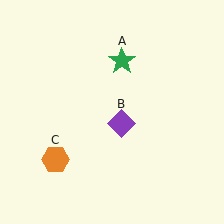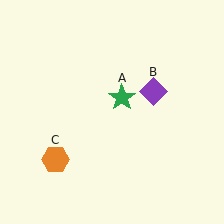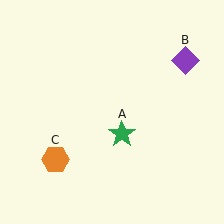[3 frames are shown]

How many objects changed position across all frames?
2 objects changed position: green star (object A), purple diamond (object B).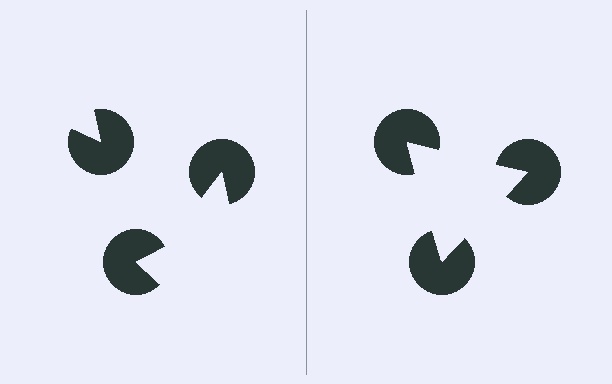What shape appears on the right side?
An illusory triangle.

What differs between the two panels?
The pac-man discs are positioned identically on both sides; only the wedge orientations differ. On the right they align to a triangle; on the left they are misaligned.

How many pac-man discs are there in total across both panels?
6 — 3 on each side.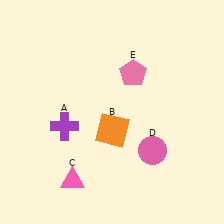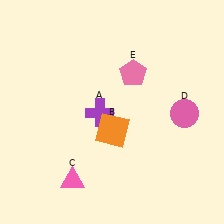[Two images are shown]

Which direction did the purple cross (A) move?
The purple cross (A) moved right.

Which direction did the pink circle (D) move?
The pink circle (D) moved up.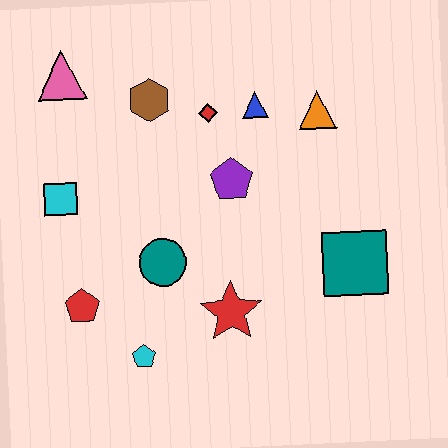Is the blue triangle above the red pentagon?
Yes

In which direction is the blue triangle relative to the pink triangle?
The blue triangle is to the right of the pink triangle.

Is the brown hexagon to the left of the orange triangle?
Yes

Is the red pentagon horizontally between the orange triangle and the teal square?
No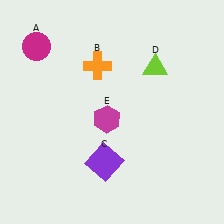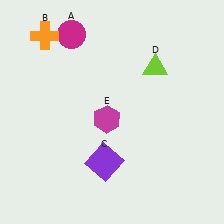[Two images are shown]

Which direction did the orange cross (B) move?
The orange cross (B) moved left.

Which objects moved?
The objects that moved are: the magenta circle (A), the orange cross (B).